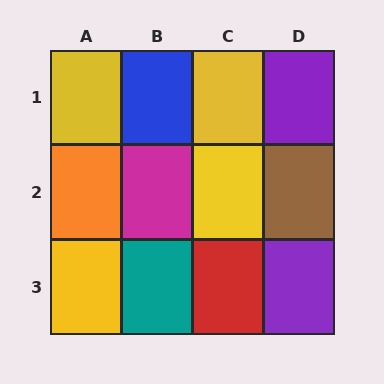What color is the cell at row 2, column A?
Orange.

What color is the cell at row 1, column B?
Blue.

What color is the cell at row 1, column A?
Yellow.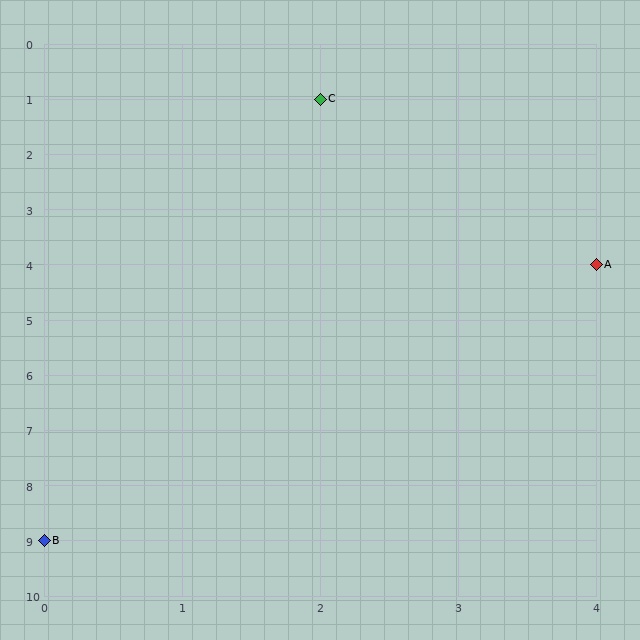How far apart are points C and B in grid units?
Points C and B are 2 columns and 8 rows apart (about 8.2 grid units diagonally).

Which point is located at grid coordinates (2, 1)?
Point C is at (2, 1).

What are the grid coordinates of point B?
Point B is at grid coordinates (0, 9).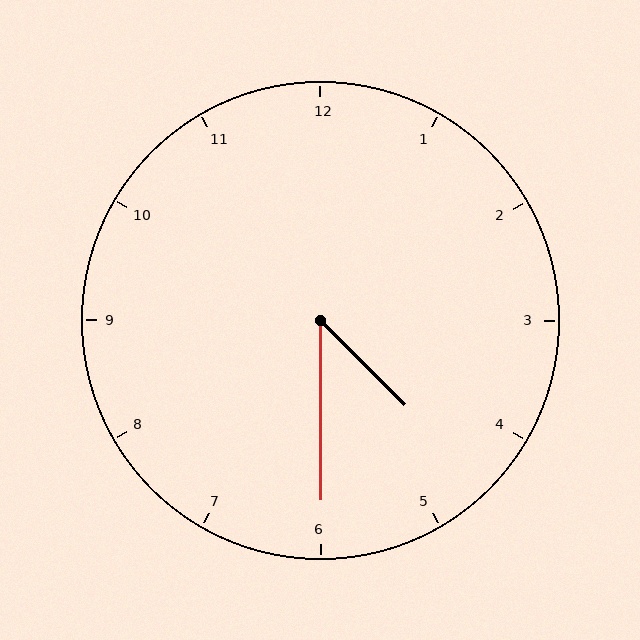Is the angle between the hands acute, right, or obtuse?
It is acute.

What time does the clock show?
4:30.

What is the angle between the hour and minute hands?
Approximately 45 degrees.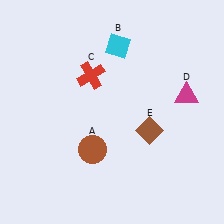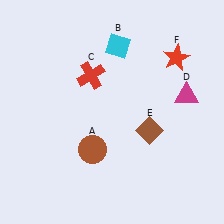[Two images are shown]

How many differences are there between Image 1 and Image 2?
There is 1 difference between the two images.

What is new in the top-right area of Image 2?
A red star (F) was added in the top-right area of Image 2.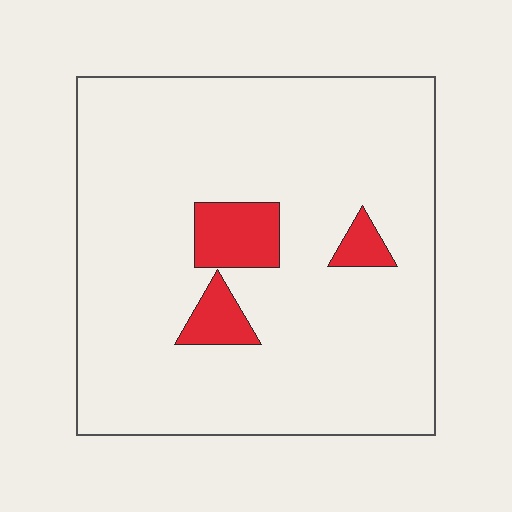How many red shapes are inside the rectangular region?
3.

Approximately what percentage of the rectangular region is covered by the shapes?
Approximately 10%.